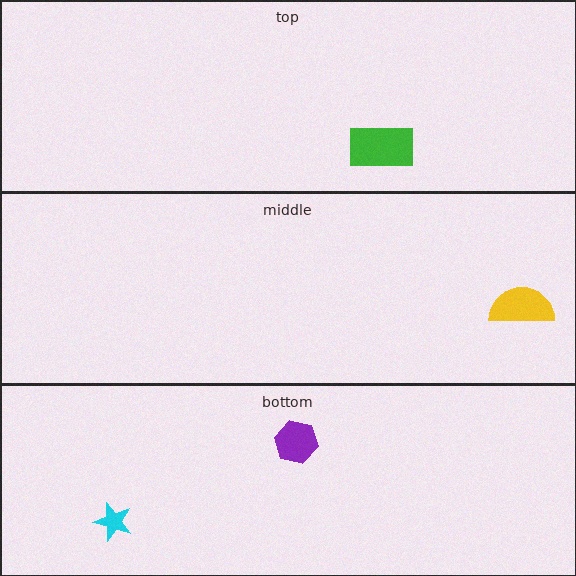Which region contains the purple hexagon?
The bottom region.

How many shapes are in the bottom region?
2.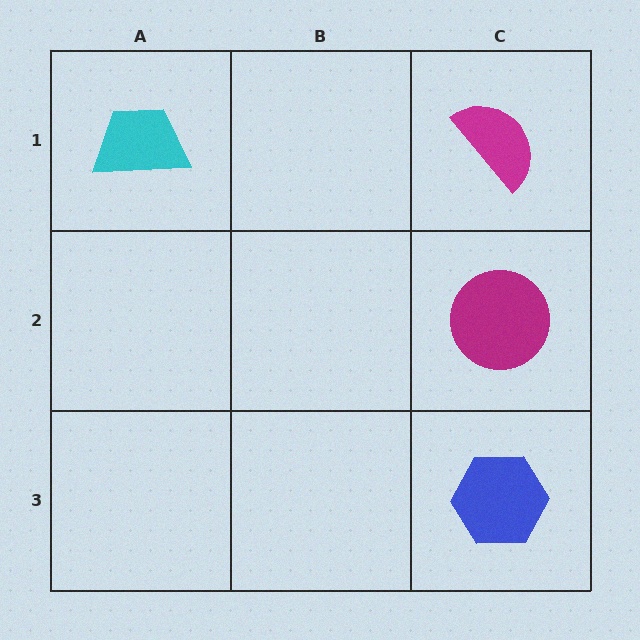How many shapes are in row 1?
2 shapes.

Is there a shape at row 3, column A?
No, that cell is empty.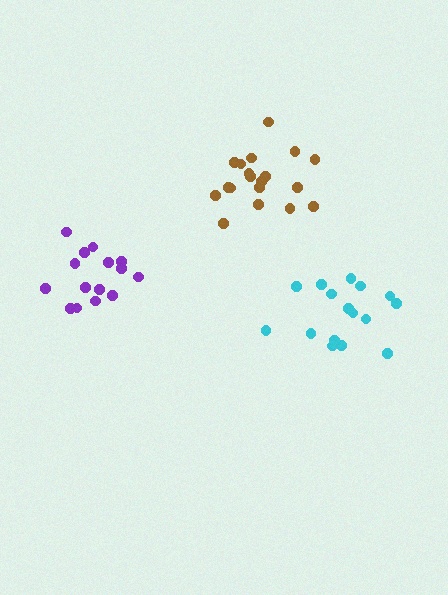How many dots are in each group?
Group 1: 19 dots, Group 2: 16 dots, Group 3: 15 dots (50 total).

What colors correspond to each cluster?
The clusters are colored: brown, cyan, purple.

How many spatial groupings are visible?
There are 3 spatial groupings.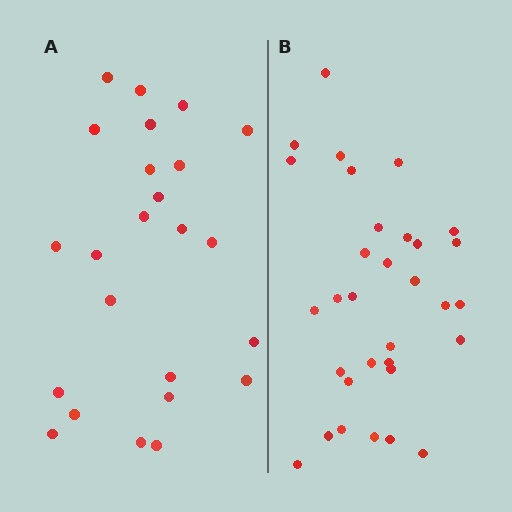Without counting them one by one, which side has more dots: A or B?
Region B (the right region) has more dots.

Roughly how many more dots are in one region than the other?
Region B has roughly 8 or so more dots than region A.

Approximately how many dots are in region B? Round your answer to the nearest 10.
About 30 dots. (The exact count is 32, which rounds to 30.)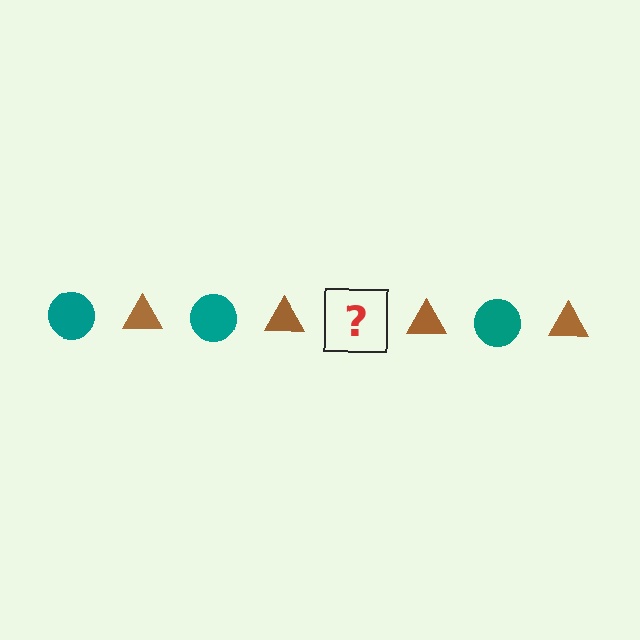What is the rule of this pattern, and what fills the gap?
The rule is that the pattern alternates between teal circle and brown triangle. The gap should be filled with a teal circle.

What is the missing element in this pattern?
The missing element is a teal circle.